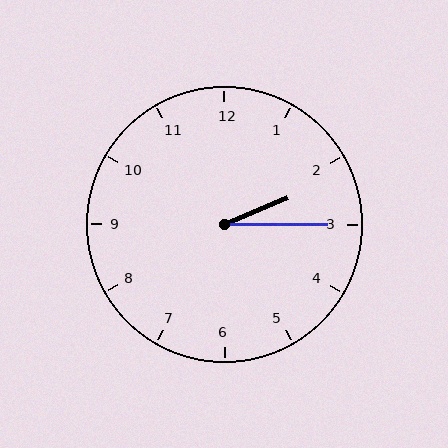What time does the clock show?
2:15.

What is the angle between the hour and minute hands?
Approximately 22 degrees.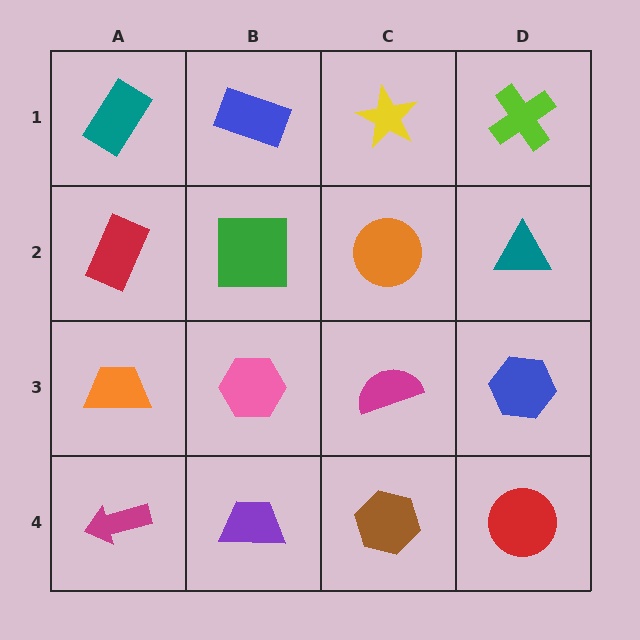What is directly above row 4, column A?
An orange trapezoid.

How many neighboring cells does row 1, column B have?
3.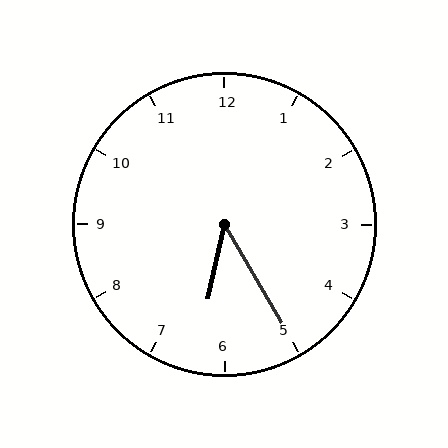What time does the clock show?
6:25.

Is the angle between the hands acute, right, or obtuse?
It is acute.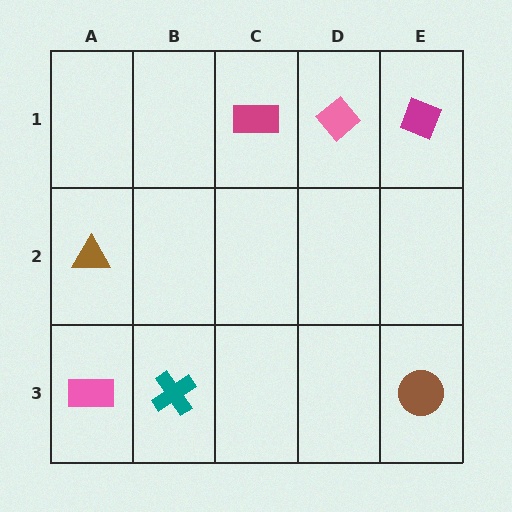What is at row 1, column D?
A pink diamond.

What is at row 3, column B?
A teal cross.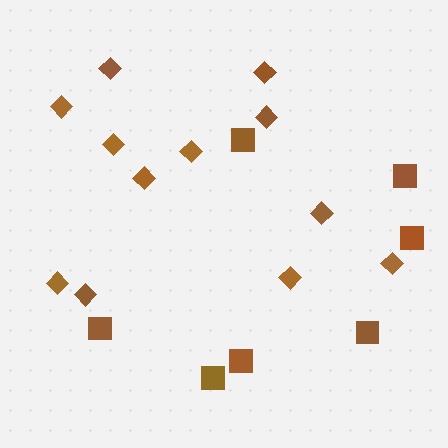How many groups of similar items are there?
There are 2 groups: one group of squares (7) and one group of diamonds (12).